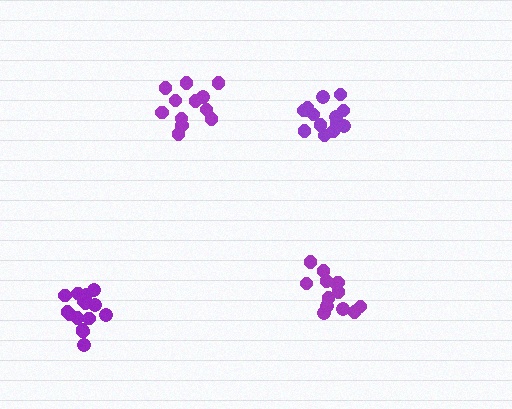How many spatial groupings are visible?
There are 4 spatial groupings.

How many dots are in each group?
Group 1: 16 dots, Group 2: 14 dots, Group 3: 12 dots, Group 4: 13 dots (55 total).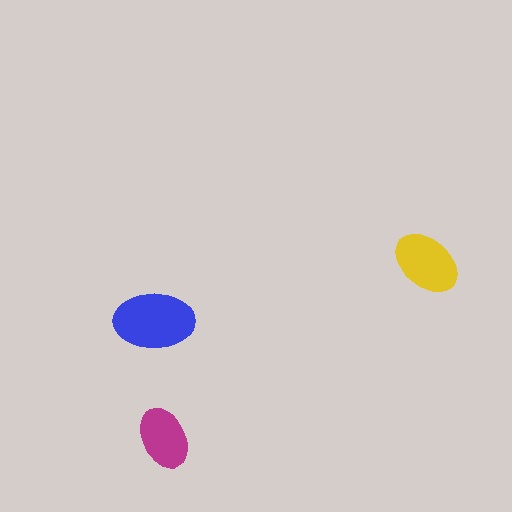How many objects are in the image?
There are 3 objects in the image.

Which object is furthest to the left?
The blue ellipse is leftmost.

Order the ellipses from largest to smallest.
the blue one, the yellow one, the magenta one.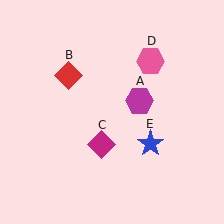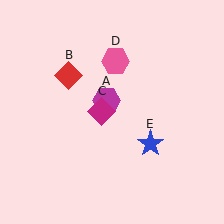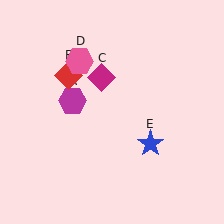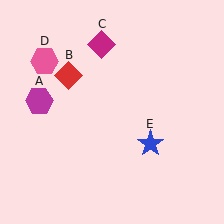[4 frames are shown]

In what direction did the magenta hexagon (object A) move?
The magenta hexagon (object A) moved left.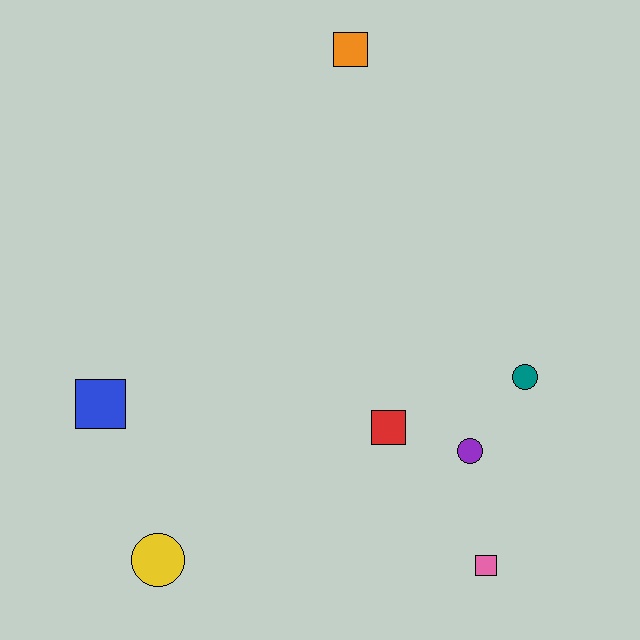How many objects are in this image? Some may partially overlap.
There are 7 objects.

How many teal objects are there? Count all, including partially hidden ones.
There is 1 teal object.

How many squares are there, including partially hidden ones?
There are 4 squares.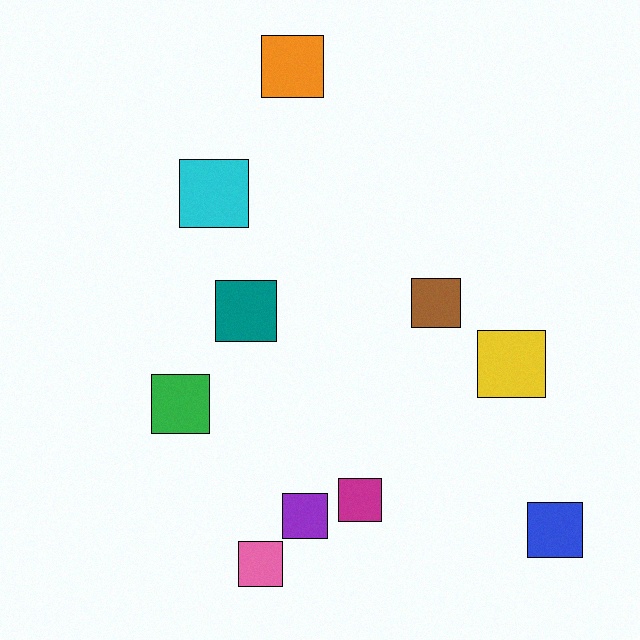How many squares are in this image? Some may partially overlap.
There are 10 squares.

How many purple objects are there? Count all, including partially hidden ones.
There is 1 purple object.